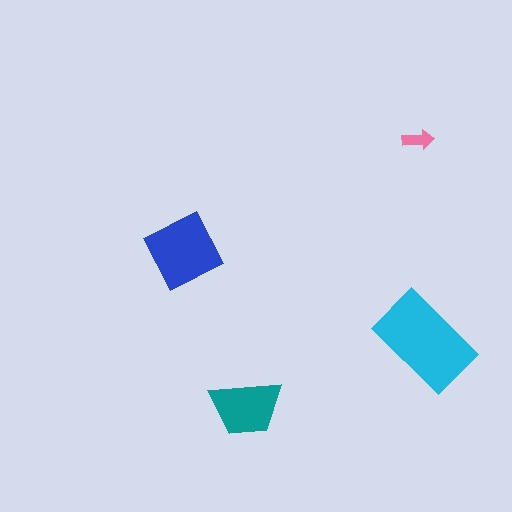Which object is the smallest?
The pink arrow.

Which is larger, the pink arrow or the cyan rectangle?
The cyan rectangle.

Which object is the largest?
The cyan rectangle.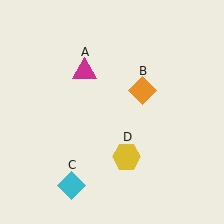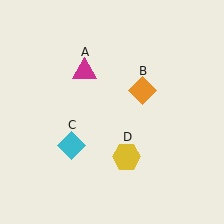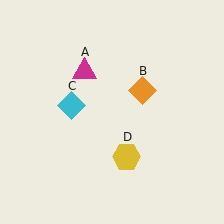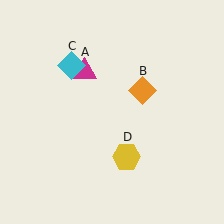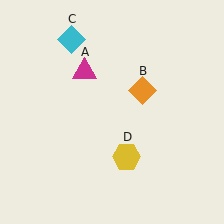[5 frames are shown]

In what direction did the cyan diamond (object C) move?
The cyan diamond (object C) moved up.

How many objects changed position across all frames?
1 object changed position: cyan diamond (object C).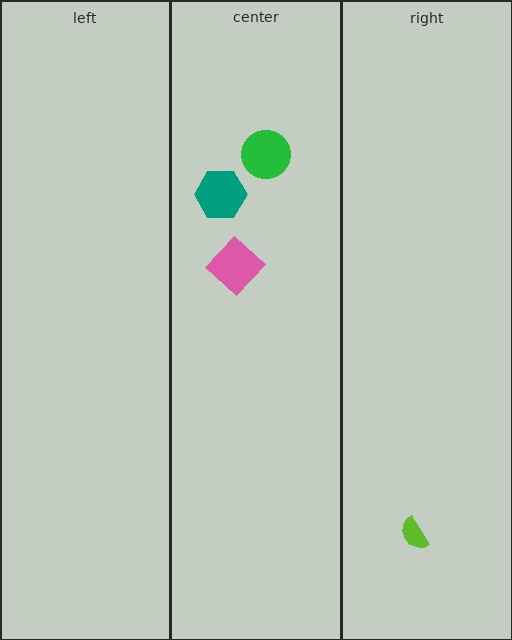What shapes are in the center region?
The teal hexagon, the pink diamond, the green circle.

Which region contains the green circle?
The center region.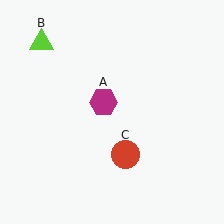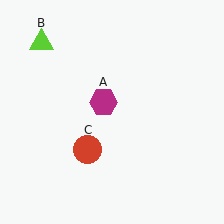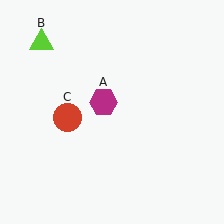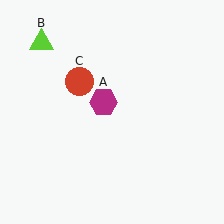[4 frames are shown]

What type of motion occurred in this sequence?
The red circle (object C) rotated clockwise around the center of the scene.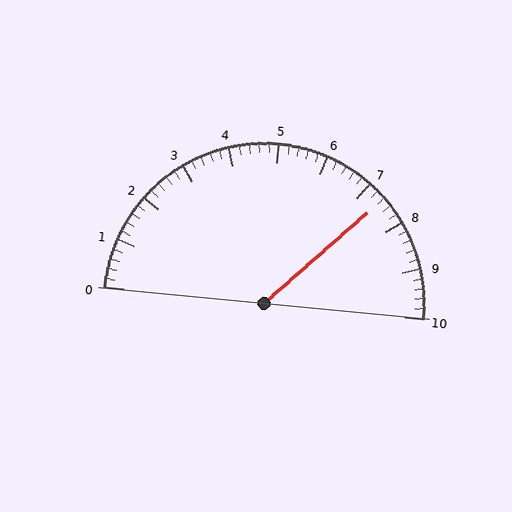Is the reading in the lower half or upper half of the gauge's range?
The reading is in the upper half of the range (0 to 10).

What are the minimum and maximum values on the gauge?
The gauge ranges from 0 to 10.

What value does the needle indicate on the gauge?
The needle indicates approximately 7.4.